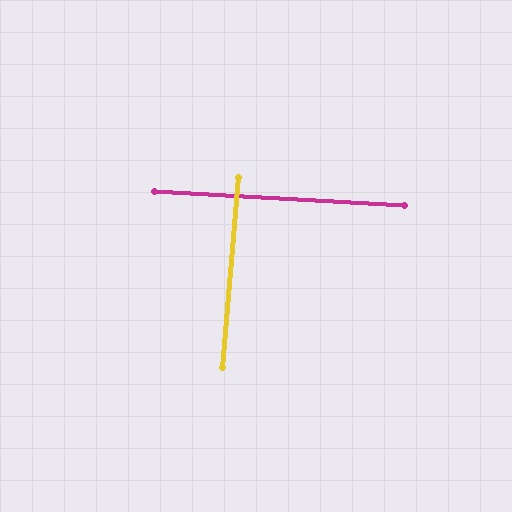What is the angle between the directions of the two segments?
Approximately 88 degrees.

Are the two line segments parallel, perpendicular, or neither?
Perpendicular — they meet at approximately 88°.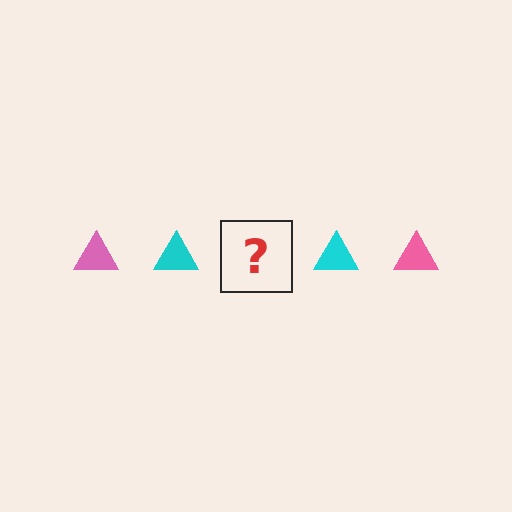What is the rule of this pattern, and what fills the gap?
The rule is that the pattern cycles through pink, cyan triangles. The gap should be filled with a pink triangle.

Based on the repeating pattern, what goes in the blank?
The blank should be a pink triangle.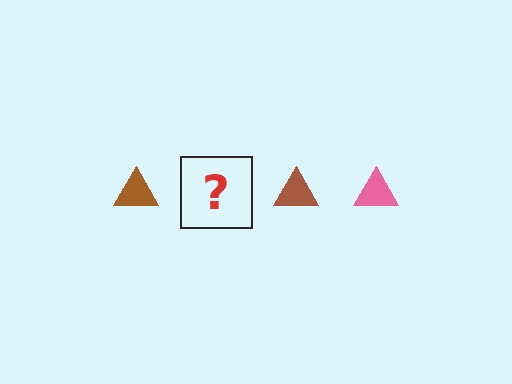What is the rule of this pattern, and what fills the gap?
The rule is that the pattern cycles through brown, pink triangles. The gap should be filled with a pink triangle.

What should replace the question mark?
The question mark should be replaced with a pink triangle.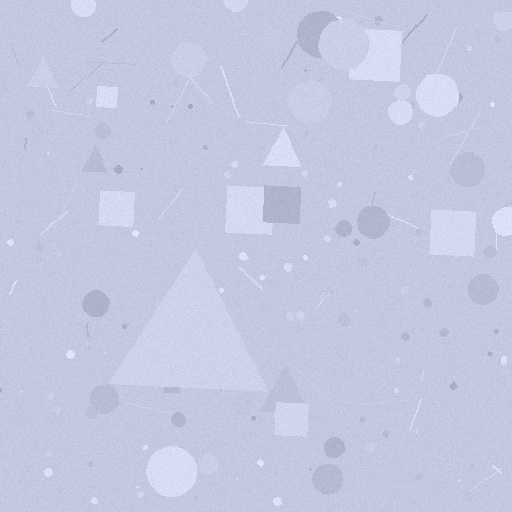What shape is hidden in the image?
A triangle is hidden in the image.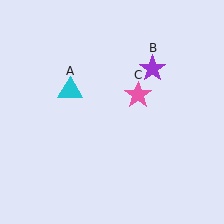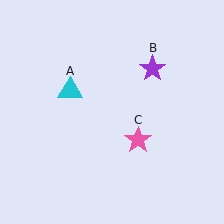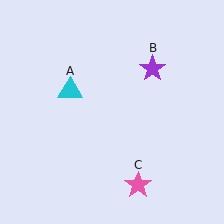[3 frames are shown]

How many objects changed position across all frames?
1 object changed position: pink star (object C).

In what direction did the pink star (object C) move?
The pink star (object C) moved down.